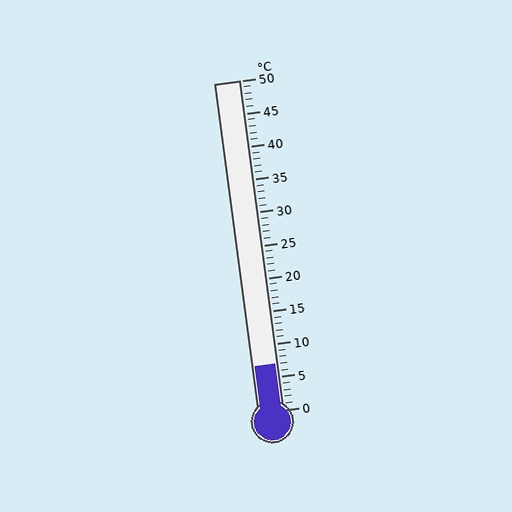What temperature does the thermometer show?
The thermometer shows approximately 7°C.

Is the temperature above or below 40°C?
The temperature is below 40°C.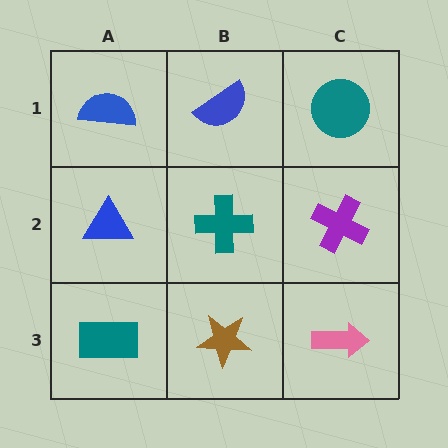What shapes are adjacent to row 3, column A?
A blue triangle (row 2, column A), a brown star (row 3, column B).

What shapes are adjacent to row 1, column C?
A purple cross (row 2, column C), a blue semicircle (row 1, column B).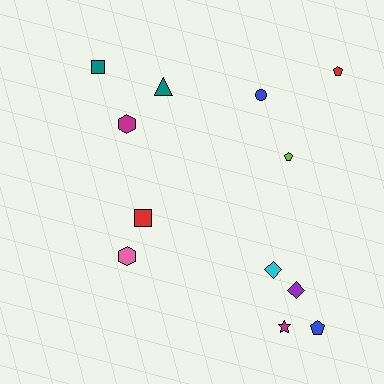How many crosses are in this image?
There are no crosses.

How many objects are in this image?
There are 12 objects.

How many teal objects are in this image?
There are 2 teal objects.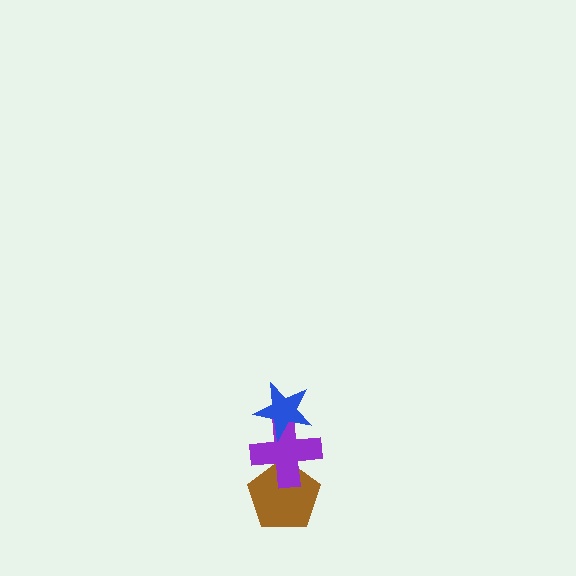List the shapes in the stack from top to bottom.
From top to bottom: the blue star, the purple cross, the brown pentagon.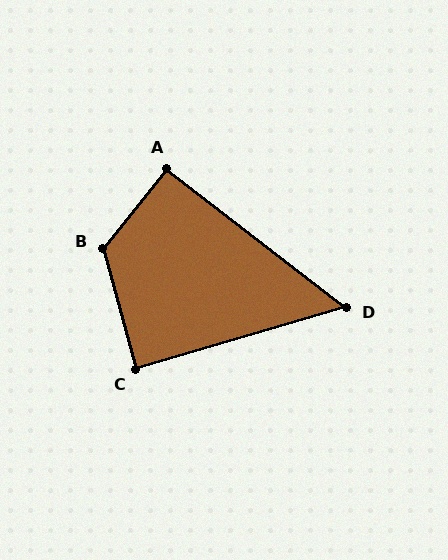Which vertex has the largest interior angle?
B, at approximately 126 degrees.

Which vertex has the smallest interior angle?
D, at approximately 54 degrees.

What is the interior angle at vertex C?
Approximately 89 degrees (approximately right).